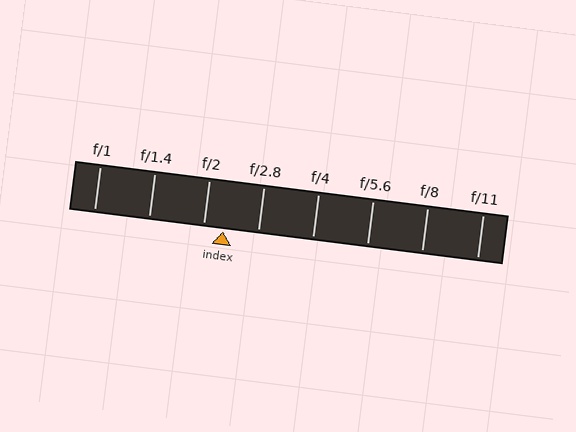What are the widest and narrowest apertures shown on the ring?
The widest aperture shown is f/1 and the narrowest is f/11.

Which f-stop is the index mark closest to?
The index mark is closest to f/2.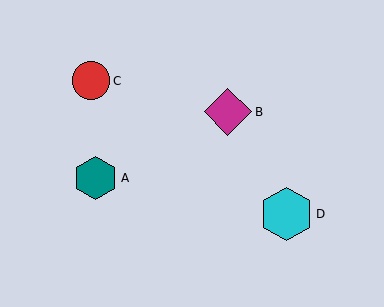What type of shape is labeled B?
Shape B is a magenta diamond.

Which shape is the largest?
The cyan hexagon (labeled D) is the largest.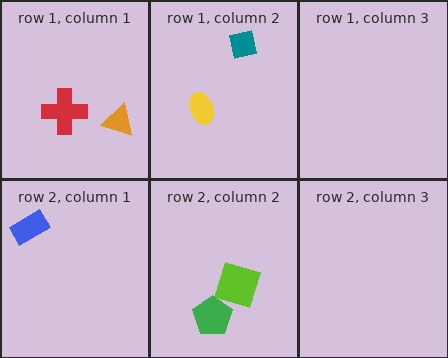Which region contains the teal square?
The row 1, column 2 region.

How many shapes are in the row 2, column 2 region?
2.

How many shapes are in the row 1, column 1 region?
2.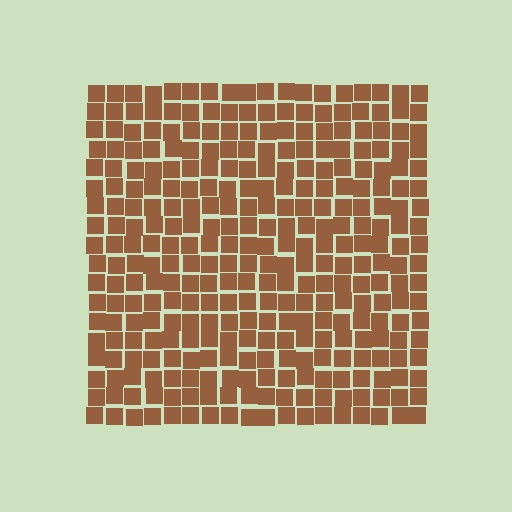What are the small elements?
The small elements are squares.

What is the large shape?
The large shape is a square.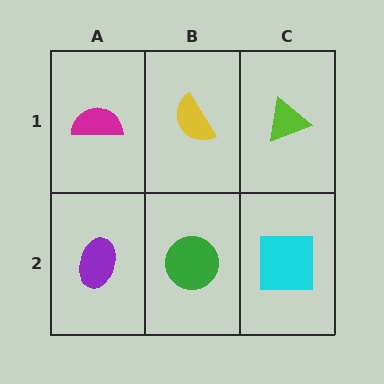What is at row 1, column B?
A yellow semicircle.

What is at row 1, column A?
A magenta semicircle.